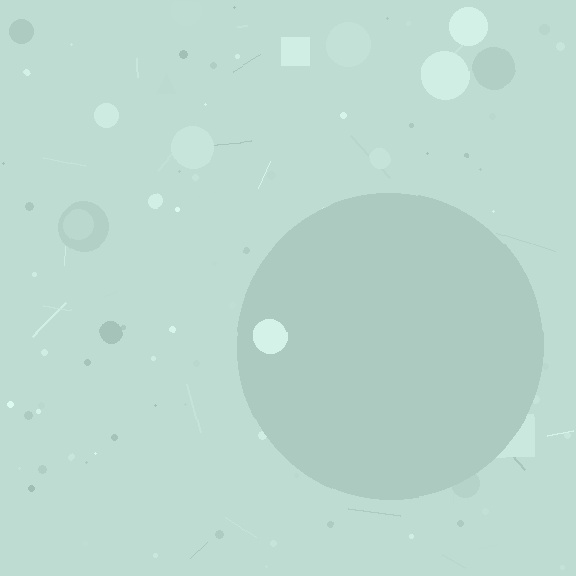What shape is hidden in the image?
A circle is hidden in the image.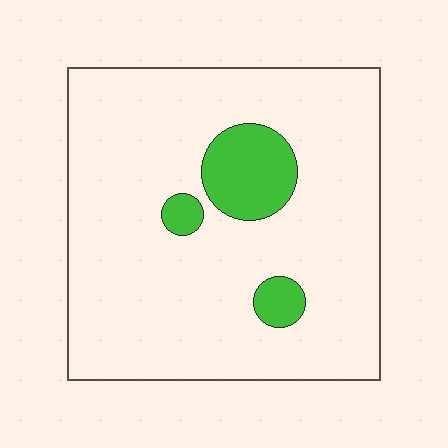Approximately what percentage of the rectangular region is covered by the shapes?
Approximately 10%.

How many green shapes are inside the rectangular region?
3.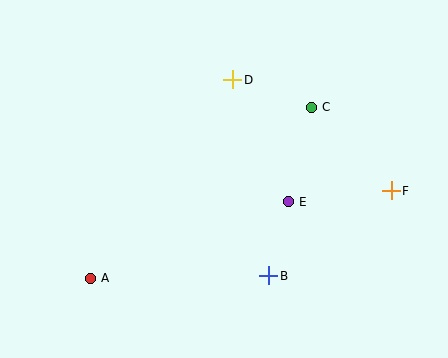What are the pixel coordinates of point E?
Point E is at (288, 202).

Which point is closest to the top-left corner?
Point D is closest to the top-left corner.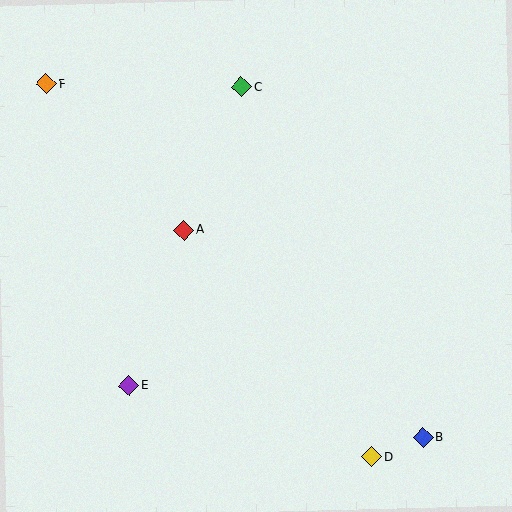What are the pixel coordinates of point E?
Point E is at (129, 386).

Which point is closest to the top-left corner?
Point F is closest to the top-left corner.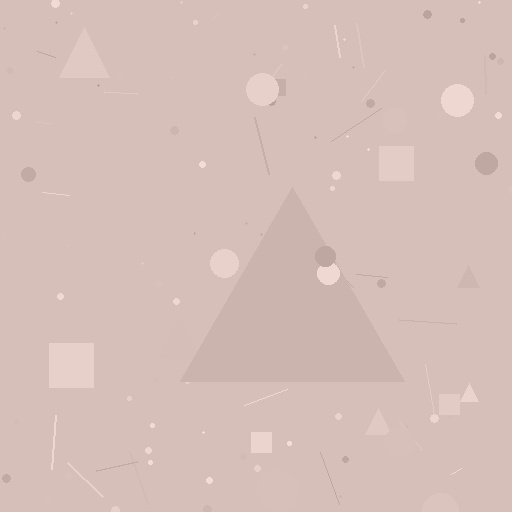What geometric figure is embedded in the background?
A triangle is embedded in the background.